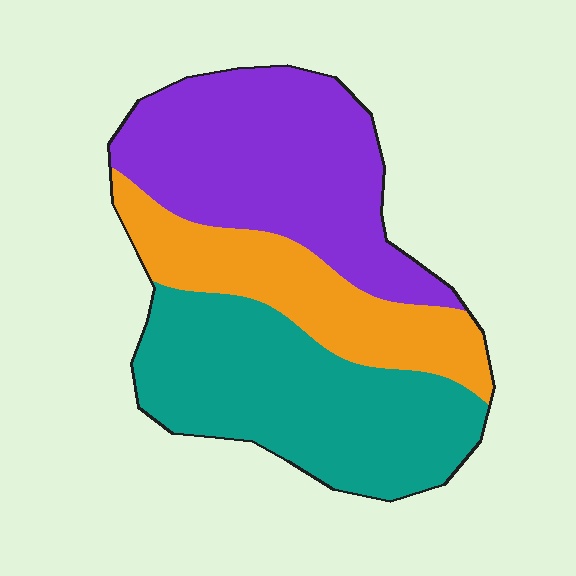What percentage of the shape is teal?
Teal covers around 40% of the shape.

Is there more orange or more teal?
Teal.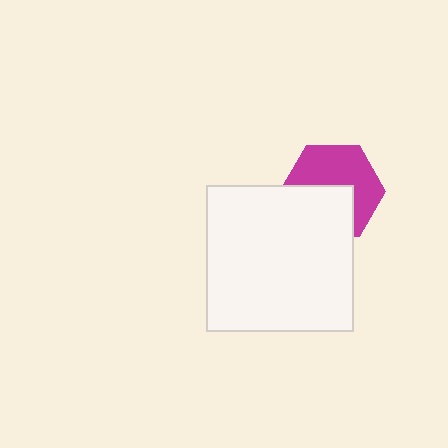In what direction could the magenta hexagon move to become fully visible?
The magenta hexagon could move up. That would shift it out from behind the white square entirely.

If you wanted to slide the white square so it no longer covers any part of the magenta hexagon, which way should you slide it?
Slide it down — that is the most direct way to separate the two shapes.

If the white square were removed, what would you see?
You would see the complete magenta hexagon.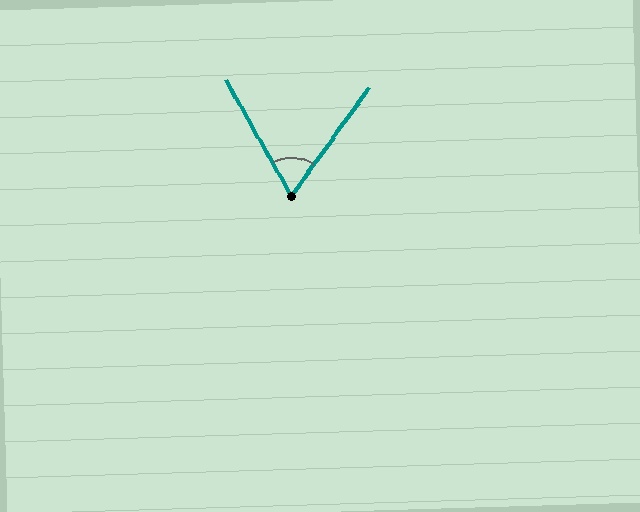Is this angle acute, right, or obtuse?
It is acute.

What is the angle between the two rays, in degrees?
Approximately 65 degrees.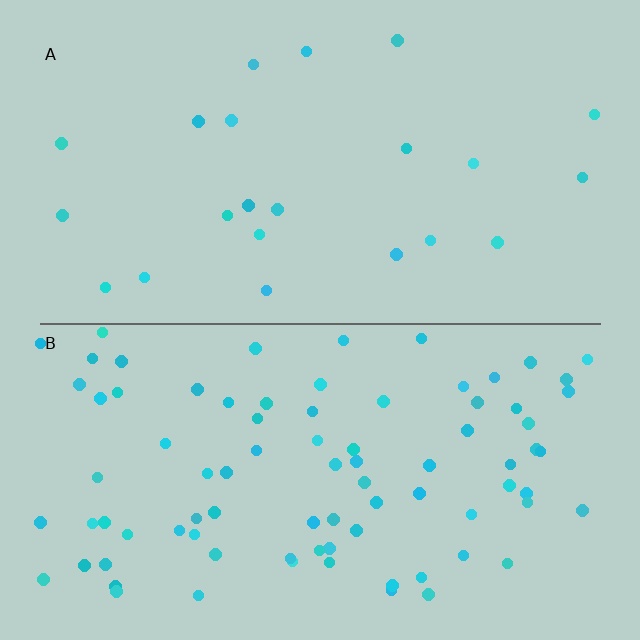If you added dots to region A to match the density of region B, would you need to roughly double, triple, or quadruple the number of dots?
Approximately quadruple.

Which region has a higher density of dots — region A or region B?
B (the bottom).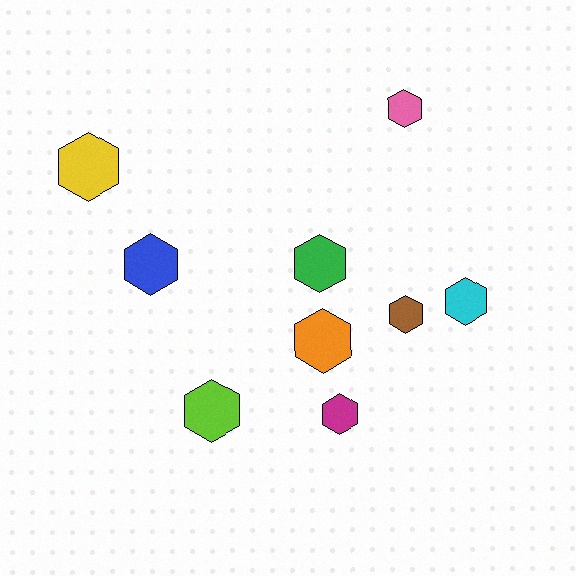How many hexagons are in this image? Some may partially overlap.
There are 9 hexagons.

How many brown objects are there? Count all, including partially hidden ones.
There is 1 brown object.